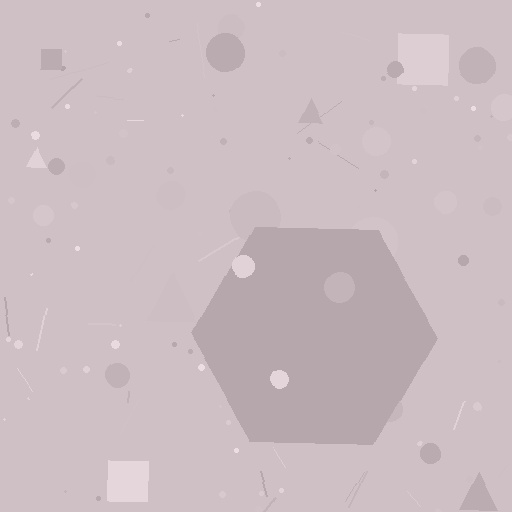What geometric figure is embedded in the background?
A hexagon is embedded in the background.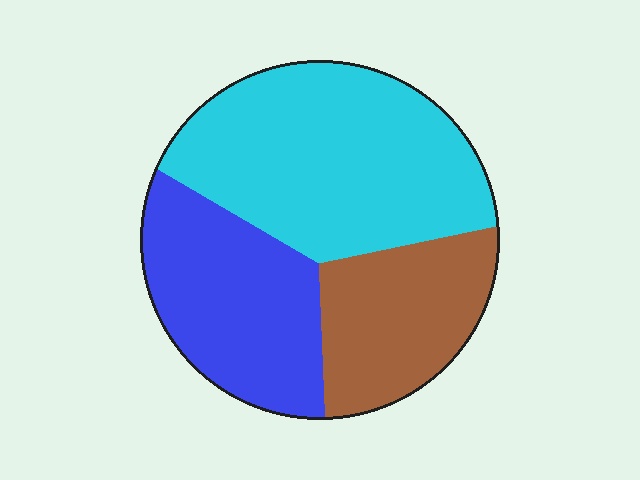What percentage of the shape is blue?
Blue takes up about one third (1/3) of the shape.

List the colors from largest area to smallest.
From largest to smallest: cyan, blue, brown.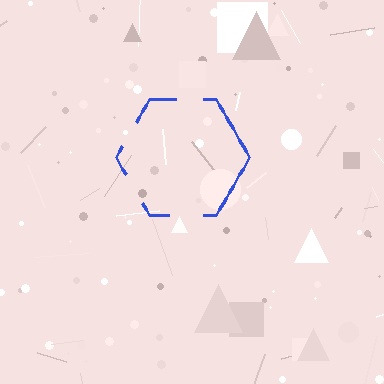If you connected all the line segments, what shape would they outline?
They would outline a hexagon.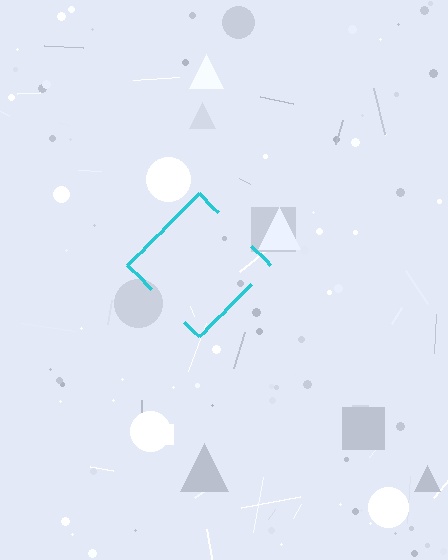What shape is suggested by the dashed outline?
The dashed outline suggests a diamond.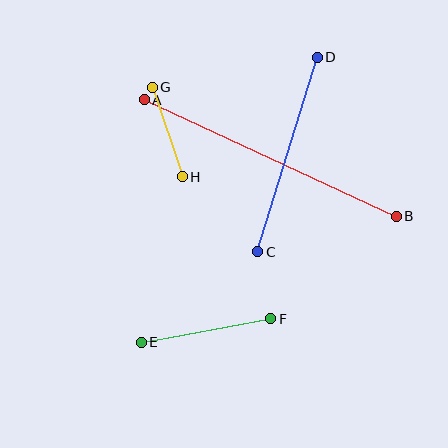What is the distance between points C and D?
The distance is approximately 204 pixels.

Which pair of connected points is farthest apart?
Points A and B are farthest apart.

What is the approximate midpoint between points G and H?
The midpoint is at approximately (167, 132) pixels.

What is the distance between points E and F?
The distance is approximately 131 pixels.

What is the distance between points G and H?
The distance is approximately 95 pixels.